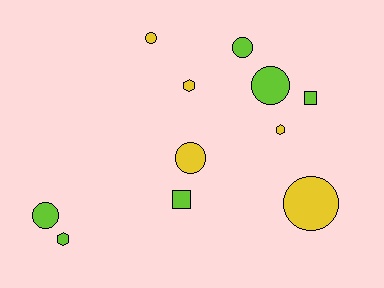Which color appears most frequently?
Lime, with 6 objects.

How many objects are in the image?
There are 11 objects.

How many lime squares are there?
There are 2 lime squares.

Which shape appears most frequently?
Circle, with 6 objects.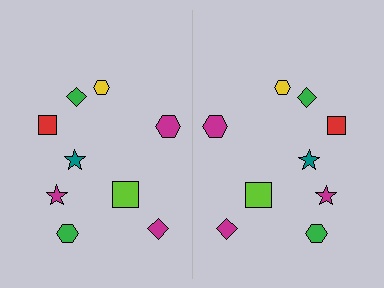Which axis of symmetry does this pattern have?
The pattern has a vertical axis of symmetry running through the center of the image.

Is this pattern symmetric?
Yes, this pattern has bilateral (reflection) symmetry.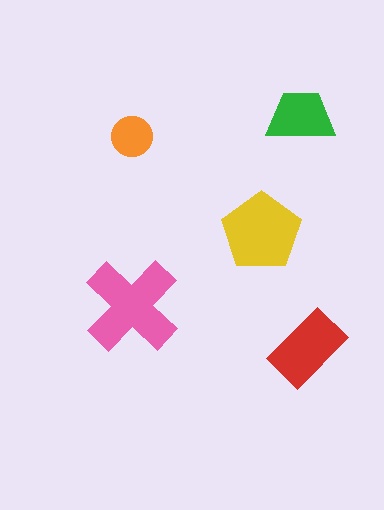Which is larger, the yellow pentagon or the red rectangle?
The yellow pentagon.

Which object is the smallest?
The orange circle.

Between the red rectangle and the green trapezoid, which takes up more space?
The red rectangle.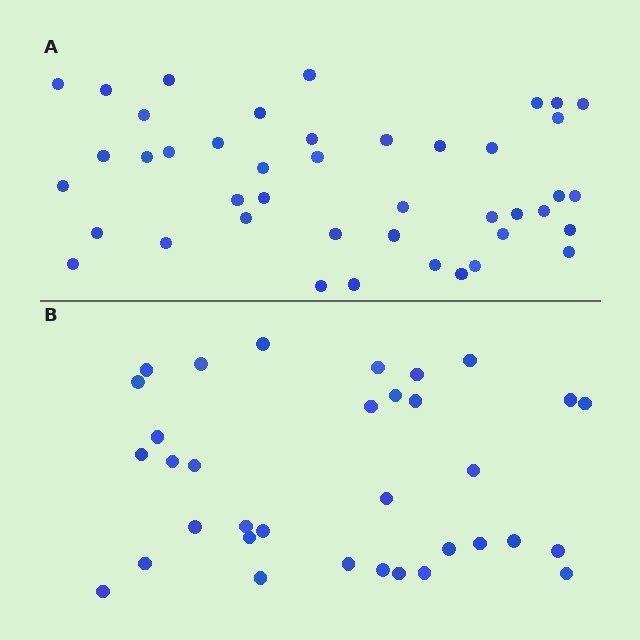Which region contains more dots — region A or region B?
Region A (the top region) has more dots.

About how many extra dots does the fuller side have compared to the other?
Region A has roughly 8 or so more dots than region B.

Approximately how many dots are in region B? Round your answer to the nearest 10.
About 30 dots. (The exact count is 34, which rounds to 30.)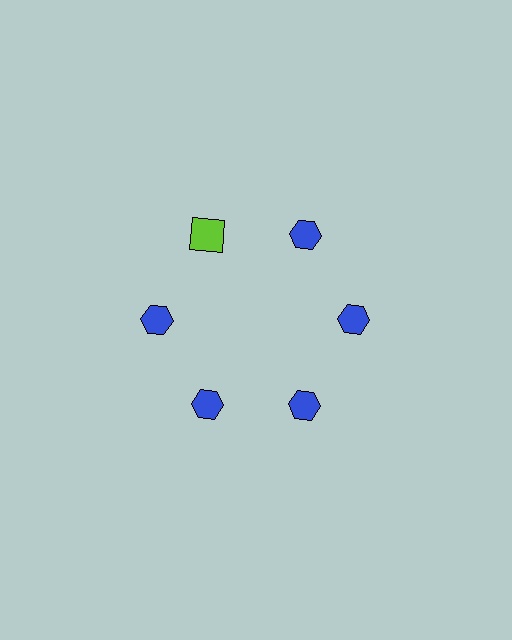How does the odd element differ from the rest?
It differs in both color (lime instead of blue) and shape (square instead of hexagon).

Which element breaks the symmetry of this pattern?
The lime square at roughly the 11 o'clock position breaks the symmetry. All other shapes are blue hexagons.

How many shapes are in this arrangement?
There are 6 shapes arranged in a ring pattern.